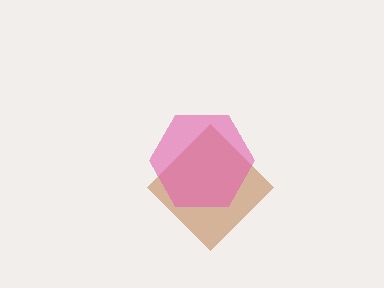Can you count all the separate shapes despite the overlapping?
Yes, there are 2 separate shapes.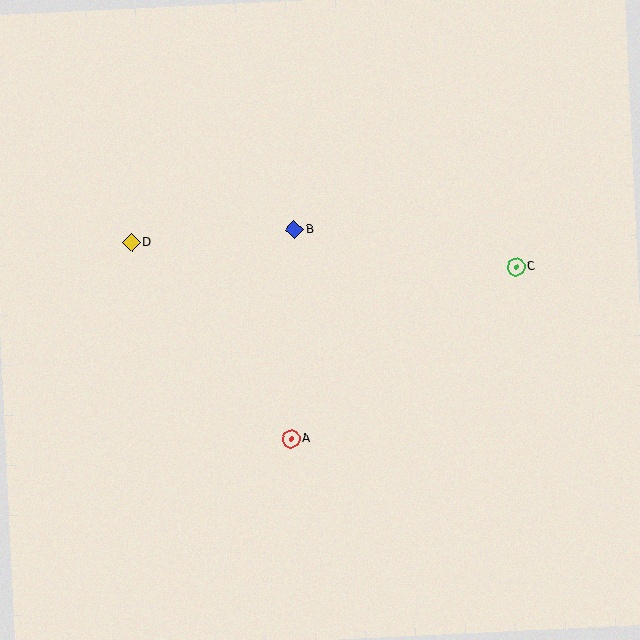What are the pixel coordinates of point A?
Point A is at (291, 439).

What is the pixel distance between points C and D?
The distance between C and D is 385 pixels.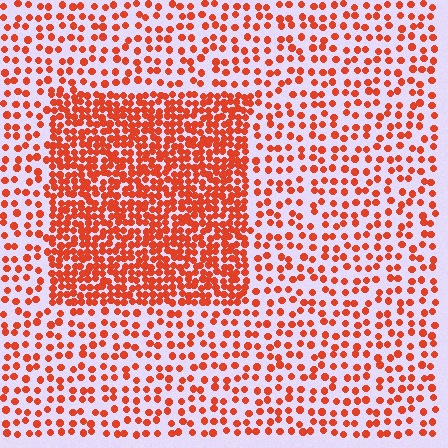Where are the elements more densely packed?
The elements are more densely packed inside the rectangle boundary.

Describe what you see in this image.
The image contains small red elements arranged at two different densities. A rectangle-shaped region is visible where the elements are more densely packed than the surrounding area.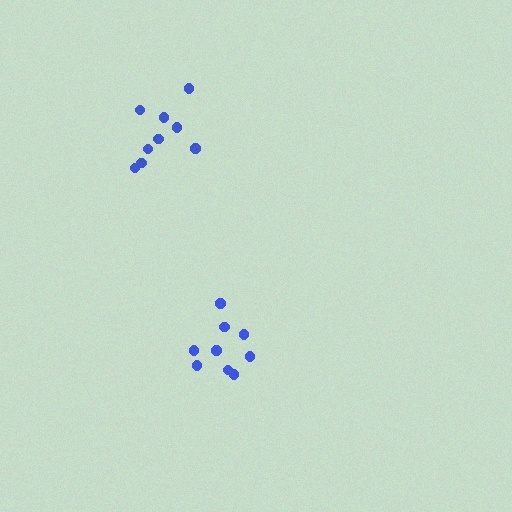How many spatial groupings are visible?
There are 2 spatial groupings.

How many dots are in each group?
Group 1: 9 dots, Group 2: 9 dots (18 total).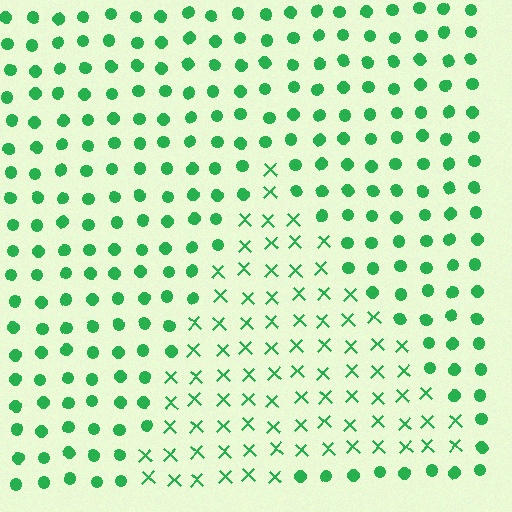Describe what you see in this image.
The image is filled with small green elements arranged in a uniform grid. A triangle-shaped region contains X marks, while the surrounding area contains circles. The boundary is defined purely by the change in element shape.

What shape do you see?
I see a triangle.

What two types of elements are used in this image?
The image uses X marks inside the triangle region and circles outside it.